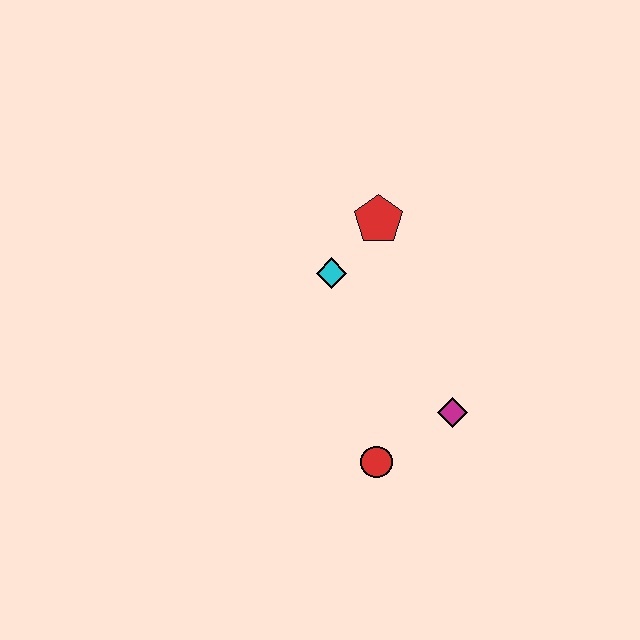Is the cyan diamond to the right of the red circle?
No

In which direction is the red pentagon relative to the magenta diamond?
The red pentagon is above the magenta diamond.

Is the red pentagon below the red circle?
No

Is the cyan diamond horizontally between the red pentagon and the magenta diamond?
No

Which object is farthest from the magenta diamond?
The red pentagon is farthest from the magenta diamond.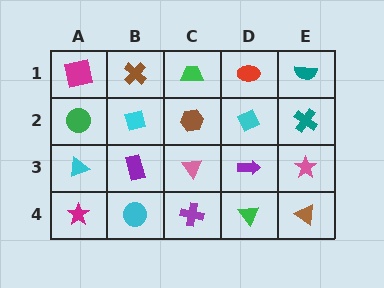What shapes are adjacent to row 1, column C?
A brown hexagon (row 2, column C), a brown cross (row 1, column B), a red ellipse (row 1, column D).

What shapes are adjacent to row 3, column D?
A cyan diamond (row 2, column D), a green triangle (row 4, column D), a pink triangle (row 3, column C), a pink star (row 3, column E).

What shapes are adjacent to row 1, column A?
A green circle (row 2, column A), a brown cross (row 1, column B).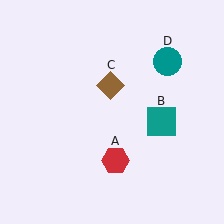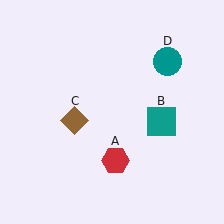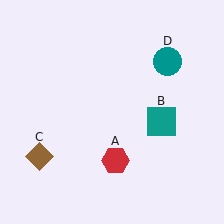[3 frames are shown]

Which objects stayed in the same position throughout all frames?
Red hexagon (object A) and teal square (object B) and teal circle (object D) remained stationary.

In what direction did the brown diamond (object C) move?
The brown diamond (object C) moved down and to the left.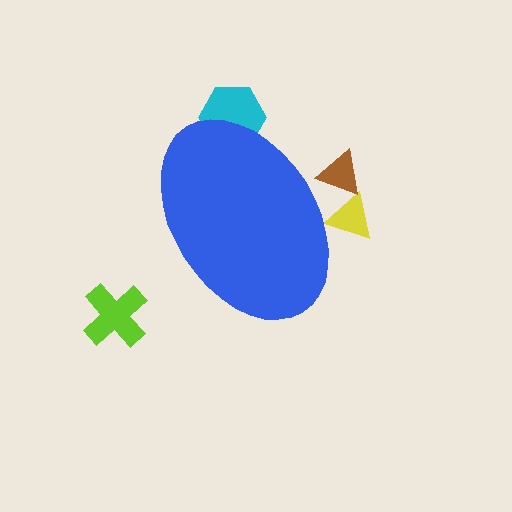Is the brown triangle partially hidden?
Yes, the brown triangle is partially hidden behind the blue ellipse.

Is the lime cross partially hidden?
No, the lime cross is fully visible.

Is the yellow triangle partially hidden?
Yes, the yellow triangle is partially hidden behind the blue ellipse.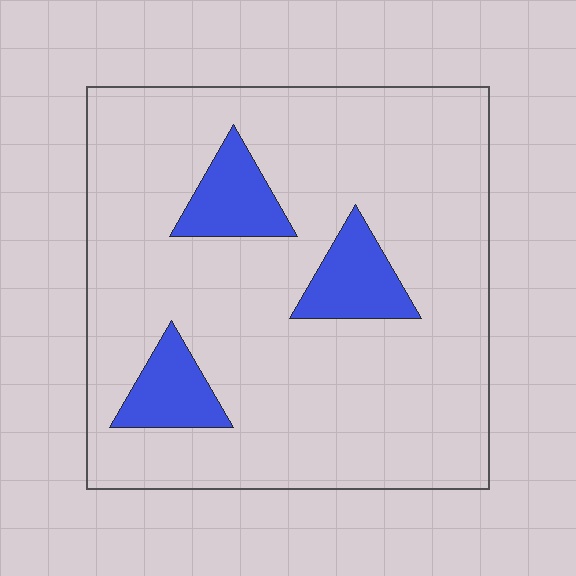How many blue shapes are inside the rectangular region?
3.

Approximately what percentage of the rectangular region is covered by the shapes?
Approximately 15%.